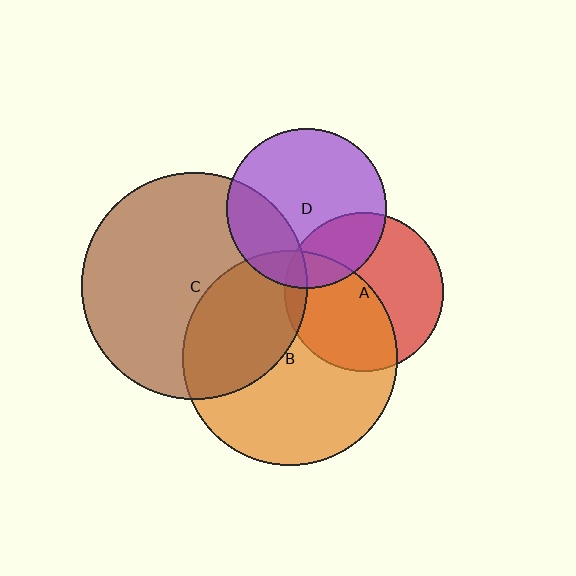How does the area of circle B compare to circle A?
Approximately 1.8 times.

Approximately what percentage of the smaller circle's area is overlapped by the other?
Approximately 35%.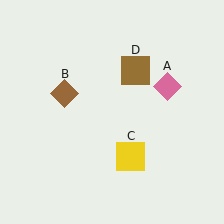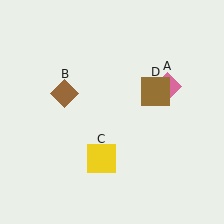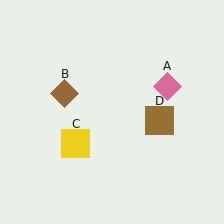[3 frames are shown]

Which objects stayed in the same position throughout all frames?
Pink diamond (object A) and brown diamond (object B) remained stationary.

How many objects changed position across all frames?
2 objects changed position: yellow square (object C), brown square (object D).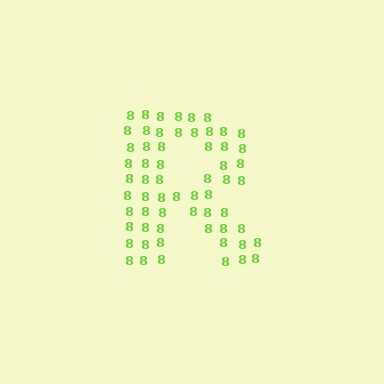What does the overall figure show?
The overall figure shows the letter R.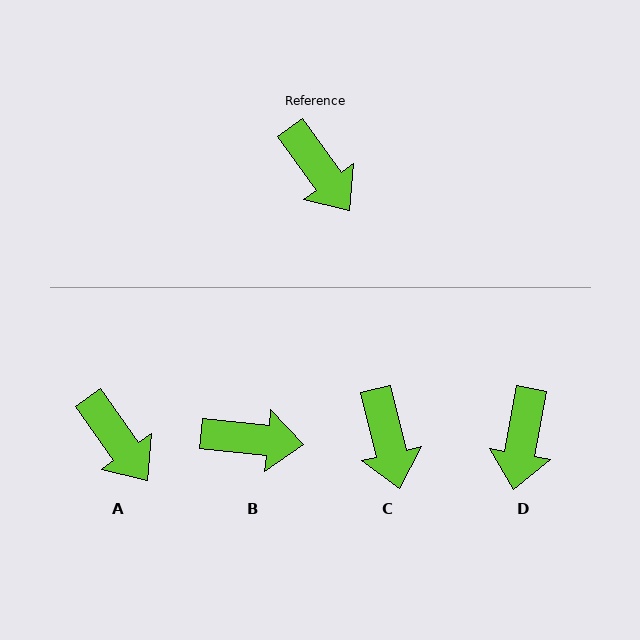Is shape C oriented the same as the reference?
No, it is off by about 22 degrees.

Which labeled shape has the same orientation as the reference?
A.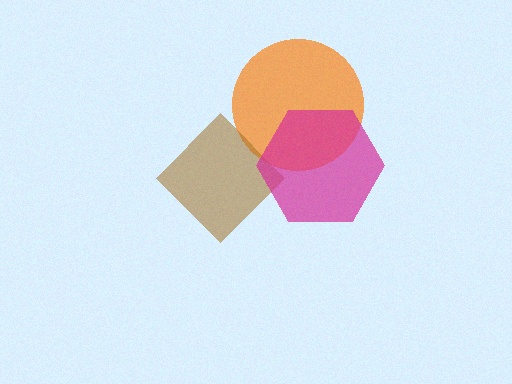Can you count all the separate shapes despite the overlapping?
Yes, there are 3 separate shapes.